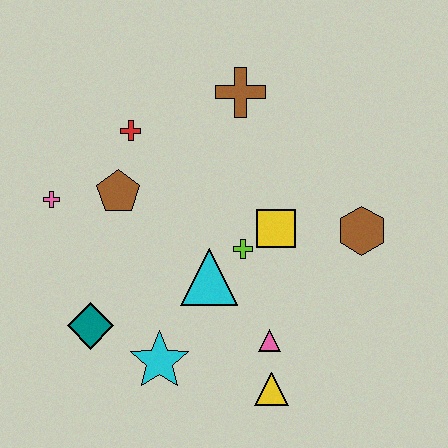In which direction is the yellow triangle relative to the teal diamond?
The yellow triangle is to the right of the teal diamond.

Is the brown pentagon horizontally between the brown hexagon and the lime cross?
No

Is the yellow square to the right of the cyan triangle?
Yes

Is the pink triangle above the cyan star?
Yes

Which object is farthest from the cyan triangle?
The brown cross is farthest from the cyan triangle.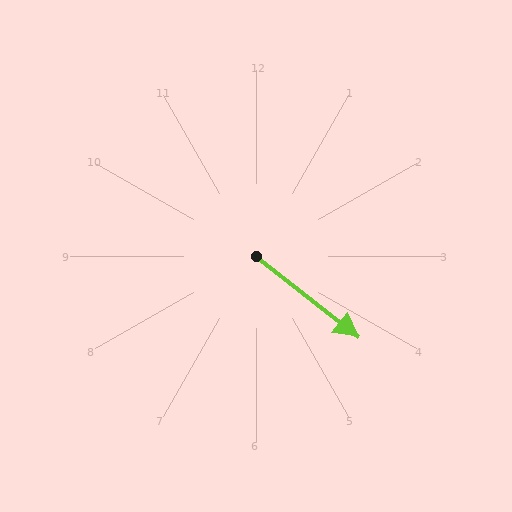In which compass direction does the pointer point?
Southeast.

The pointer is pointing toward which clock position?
Roughly 4 o'clock.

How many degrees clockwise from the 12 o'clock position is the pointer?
Approximately 128 degrees.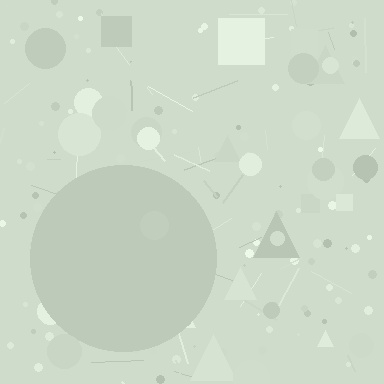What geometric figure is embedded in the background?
A circle is embedded in the background.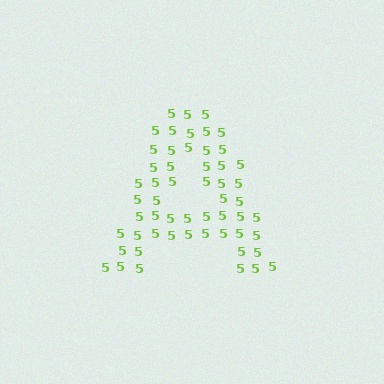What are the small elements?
The small elements are digit 5's.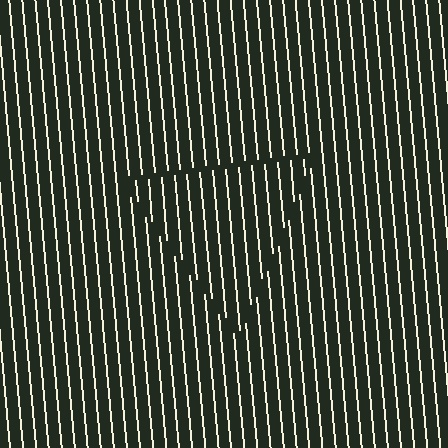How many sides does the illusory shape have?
3 sides — the line-ends trace a triangle.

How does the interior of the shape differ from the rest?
The interior of the shape contains the same grating, shifted by half a period — the contour is defined by the phase discontinuity where line-ends from the inner and outer gratings abut.